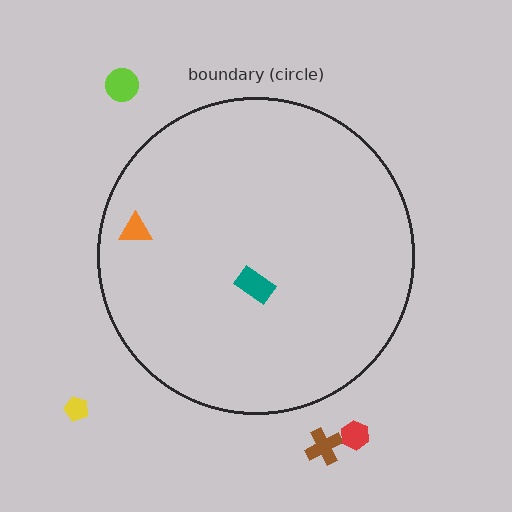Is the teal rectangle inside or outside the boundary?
Inside.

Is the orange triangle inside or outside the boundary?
Inside.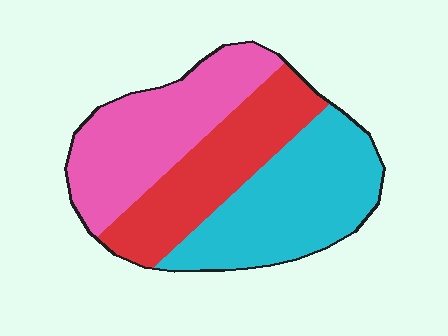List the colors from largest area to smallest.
From largest to smallest: cyan, pink, red.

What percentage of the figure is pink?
Pink takes up about one third (1/3) of the figure.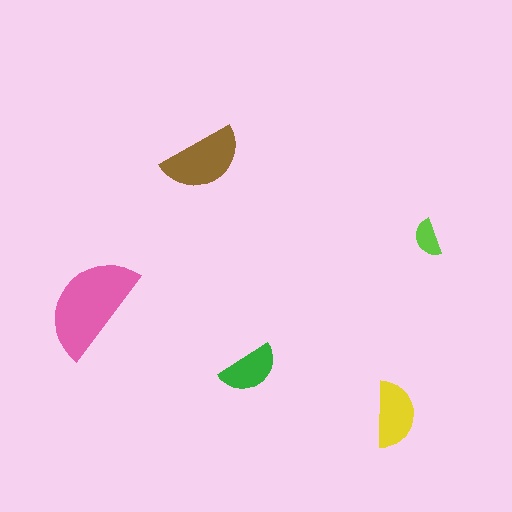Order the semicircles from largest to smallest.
the pink one, the brown one, the yellow one, the green one, the lime one.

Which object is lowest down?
The yellow semicircle is bottommost.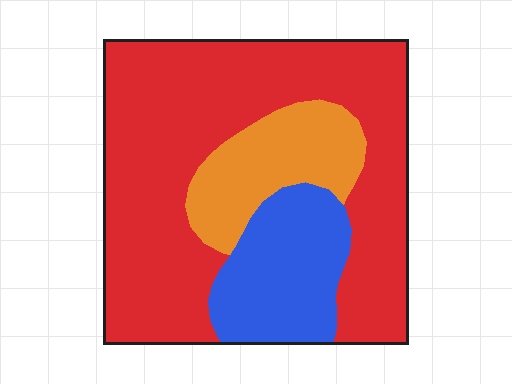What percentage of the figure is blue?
Blue takes up less than a quarter of the figure.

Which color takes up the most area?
Red, at roughly 65%.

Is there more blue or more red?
Red.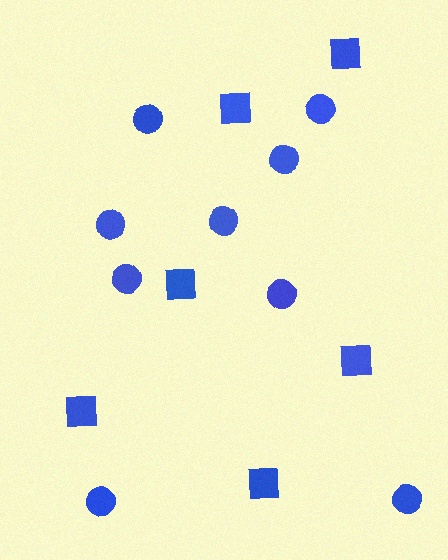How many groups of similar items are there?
There are 2 groups: one group of squares (6) and one group of circles (9).